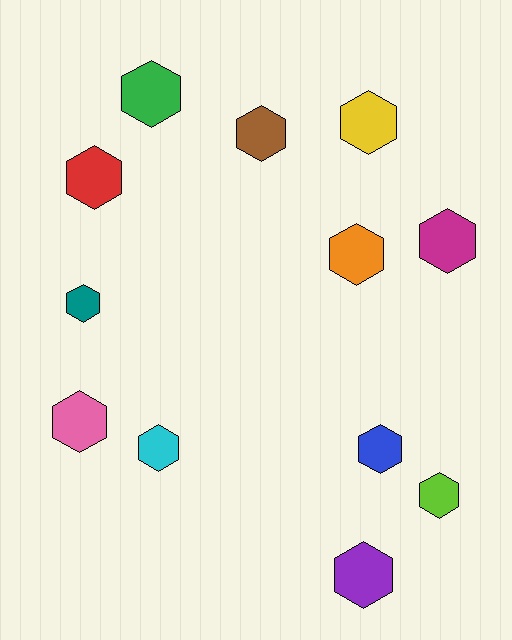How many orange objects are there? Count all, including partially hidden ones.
There is 1 orange object.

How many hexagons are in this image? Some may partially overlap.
There are 12 hexagons.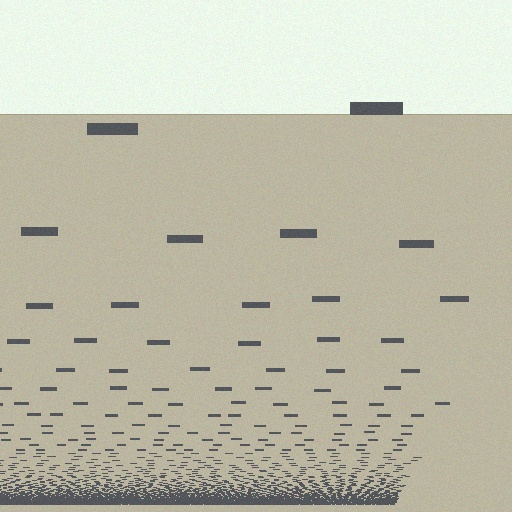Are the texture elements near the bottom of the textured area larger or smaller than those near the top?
Smaller. The gradient is inverted — elements near the bottom are smaller and denser.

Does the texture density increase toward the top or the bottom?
Density increases toward the bottom.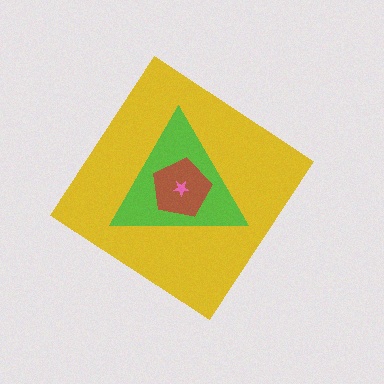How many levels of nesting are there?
4.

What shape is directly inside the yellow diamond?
The lime triangle.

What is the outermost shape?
The yellow diamond.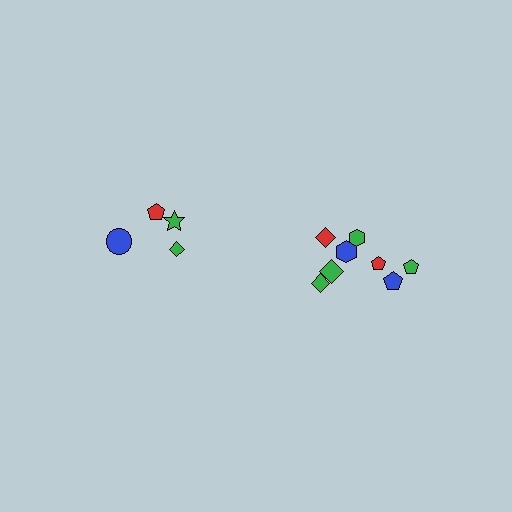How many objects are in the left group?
There are 4 objects.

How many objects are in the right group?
There are 8 objects.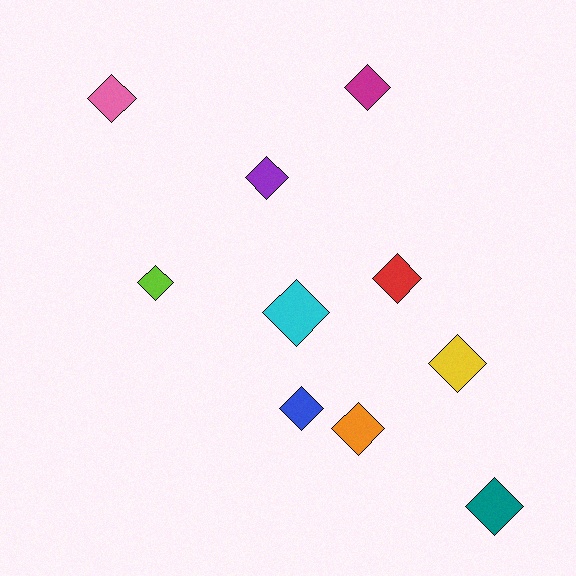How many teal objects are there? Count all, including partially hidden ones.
There is 1 teal object.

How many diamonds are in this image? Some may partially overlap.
There are 10 diamonds.